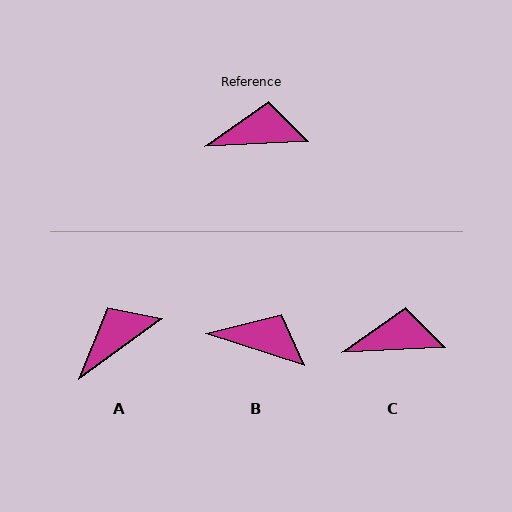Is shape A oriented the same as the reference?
No, it is off by about 33 degrees.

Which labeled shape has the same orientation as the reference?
C.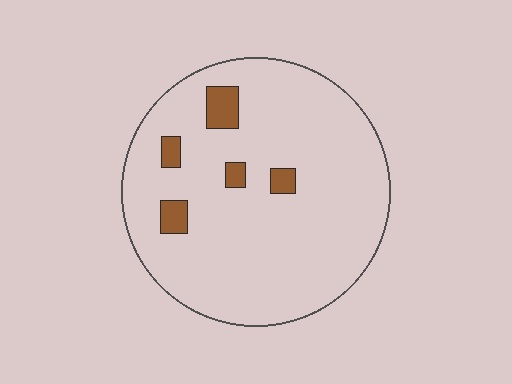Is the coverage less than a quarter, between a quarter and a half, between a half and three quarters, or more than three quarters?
Less than a quarter.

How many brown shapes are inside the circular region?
5.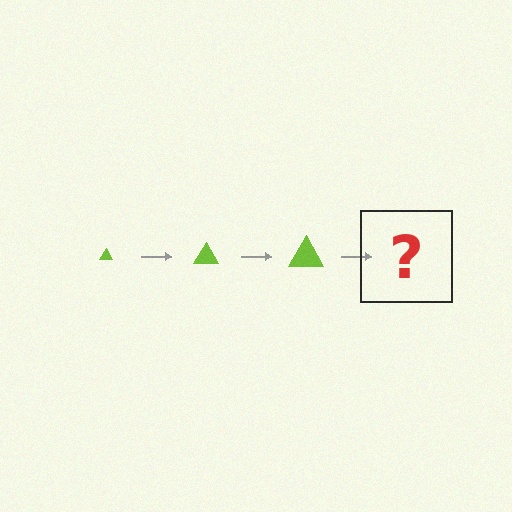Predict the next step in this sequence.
The next step is a lime triangle, larger than the previous one.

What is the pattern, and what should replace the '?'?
The pattern is that the triangle gets progressively larger each step. The '?' should be a lime triangle, larger than the previous one.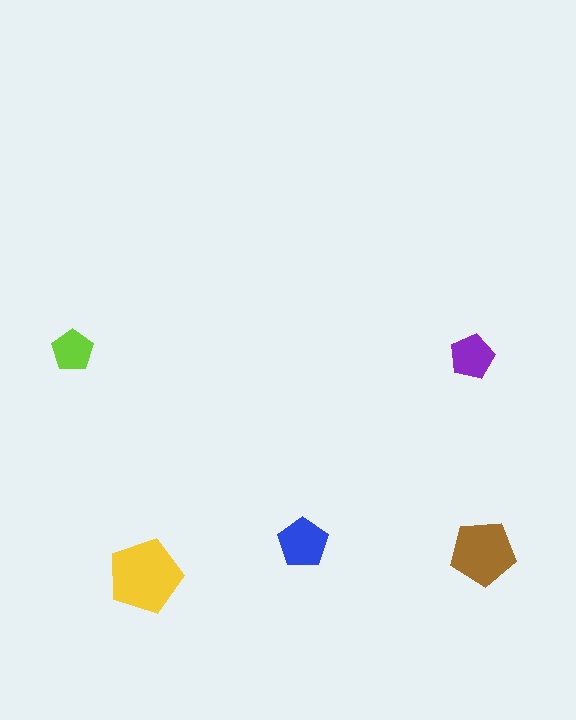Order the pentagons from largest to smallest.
the yellow one, the brown one, the blue one, the purple one, the lime one.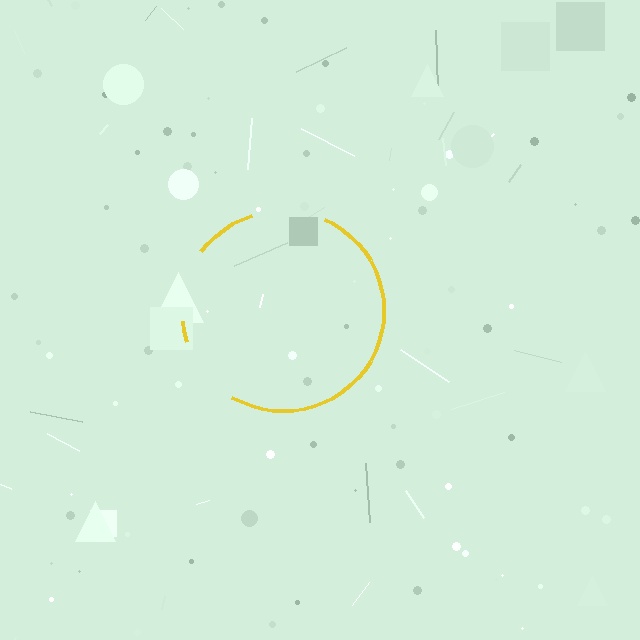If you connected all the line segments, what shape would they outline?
They would outline a circle.